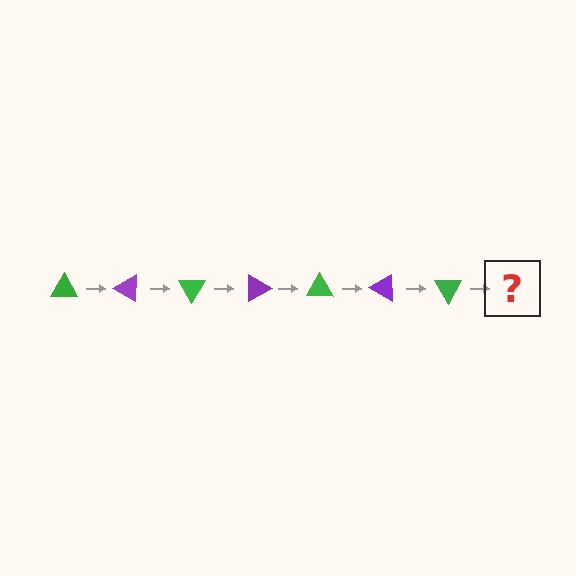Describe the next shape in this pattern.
It should be a purple triangle, rotated 210 degrees from the start.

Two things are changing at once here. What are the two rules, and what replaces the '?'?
The two rules are that it rotates 30 degrees each step and the color cycles through green and purple. The '?' should be a purple triangle, rotated 210 degrees from the start.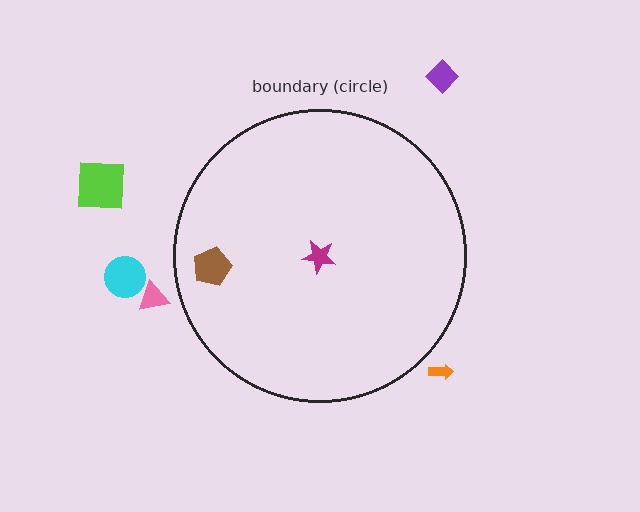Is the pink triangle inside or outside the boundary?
Outside.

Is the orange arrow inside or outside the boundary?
Outside.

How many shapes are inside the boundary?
2 inside, 5 outside.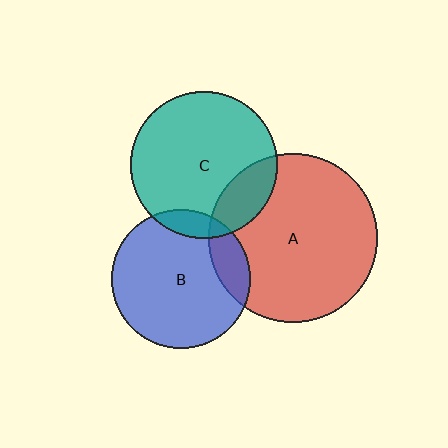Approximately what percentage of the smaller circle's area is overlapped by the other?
Approximately 15%.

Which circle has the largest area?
Circle A (red).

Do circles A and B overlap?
Yes.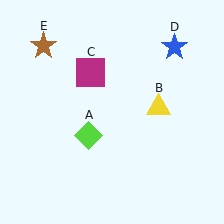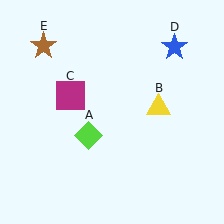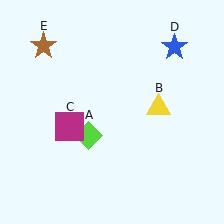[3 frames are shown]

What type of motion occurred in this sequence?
The magenta square (object C) rotated counterclockwise around the center of the scene.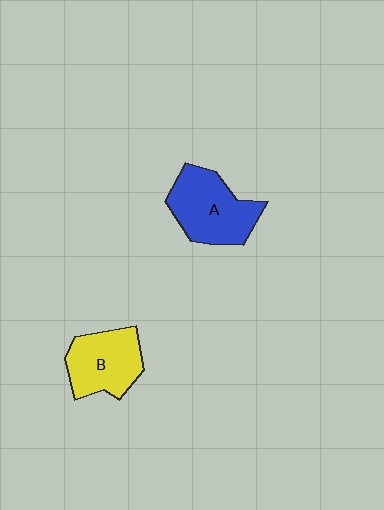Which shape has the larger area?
Shape A (blue).